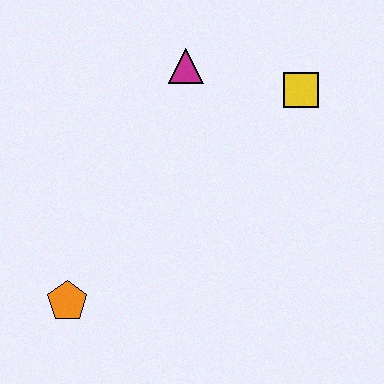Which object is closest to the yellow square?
The magenta triangle is closest to the yellow square.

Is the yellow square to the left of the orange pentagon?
No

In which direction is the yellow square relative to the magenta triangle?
The yellow square is to the right of the magenta triangle.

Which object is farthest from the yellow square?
The orange pentagon is farthest from the yellow square.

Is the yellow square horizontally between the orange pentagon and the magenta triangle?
No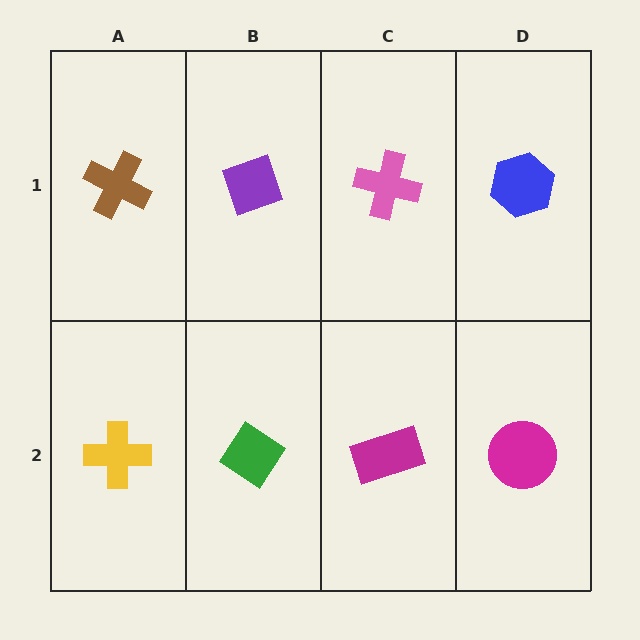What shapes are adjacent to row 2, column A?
A brown cross (row 1, column A), a green diamond (row 2, column B).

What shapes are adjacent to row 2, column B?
A purple diamond (row 1, column B), a yellow cross (row 2, column A), a magenta rectangle (row 2, column C).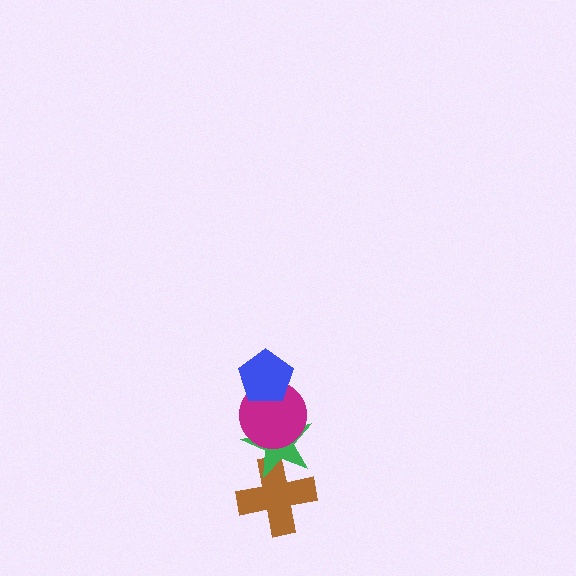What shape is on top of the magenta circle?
The blue pentagon is on top of the magenta circle.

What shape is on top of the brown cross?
The green star is on top of the brown cross.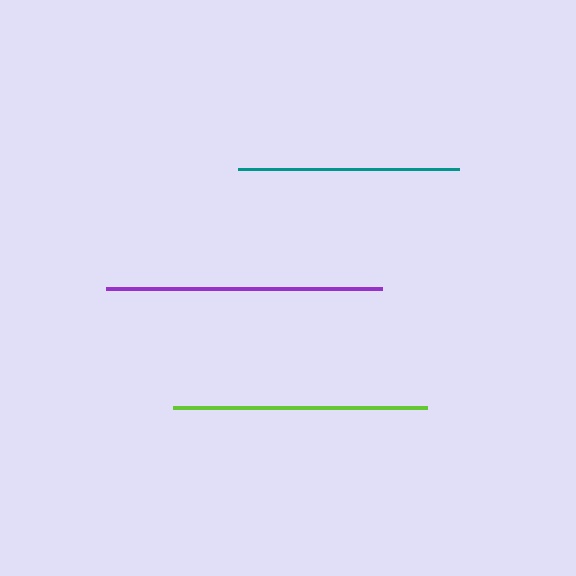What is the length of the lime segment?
The lime segment is approximately 254 pixels long.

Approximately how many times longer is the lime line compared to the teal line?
The lime line is approximately 1.2 times the length of the teal line.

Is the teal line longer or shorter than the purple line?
The purple line is longer than the teal line.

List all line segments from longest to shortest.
From longest to shortest: purple, lime, teal.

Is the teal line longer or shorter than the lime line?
The lime line is longer than the teal line.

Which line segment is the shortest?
The teal line is the shortest at approximately 220 pixels.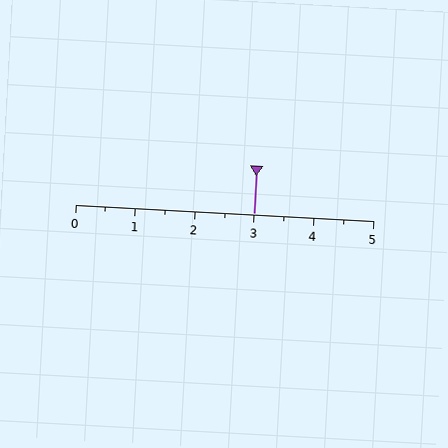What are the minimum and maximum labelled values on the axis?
The axis runs from 0 to 5.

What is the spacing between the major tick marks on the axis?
The major ticks are spaced 1 apart.